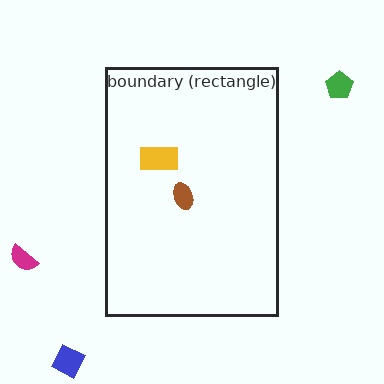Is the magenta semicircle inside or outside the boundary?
Outside.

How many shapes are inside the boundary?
2 inside, 3 outside.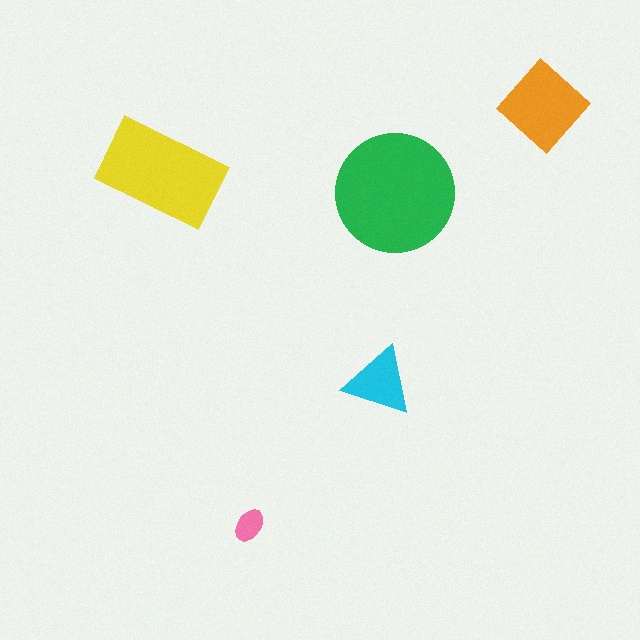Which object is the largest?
The green circle.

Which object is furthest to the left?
The yellow rectangle is leftmost.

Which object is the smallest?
The pink ellipse.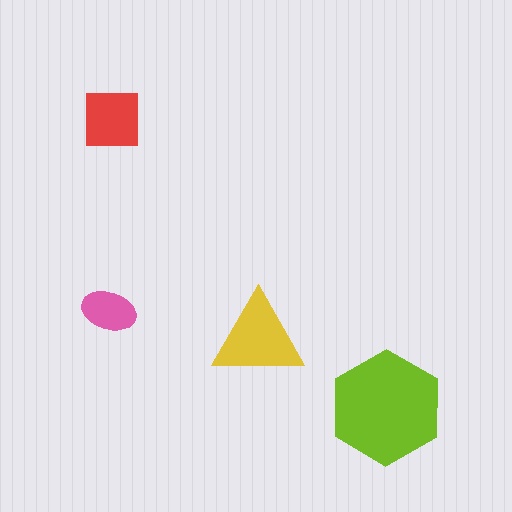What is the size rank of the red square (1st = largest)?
3rd.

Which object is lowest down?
The lime hexagon is bottommost.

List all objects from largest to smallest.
The lime hexagon, the yellow triangle, the red square, the pink ellipse.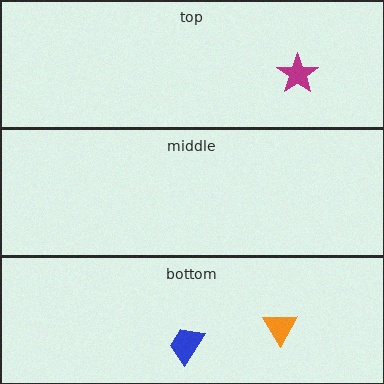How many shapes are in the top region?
1.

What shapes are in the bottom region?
The orange triangle, the blue trapezoid.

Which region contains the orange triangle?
The bottom region.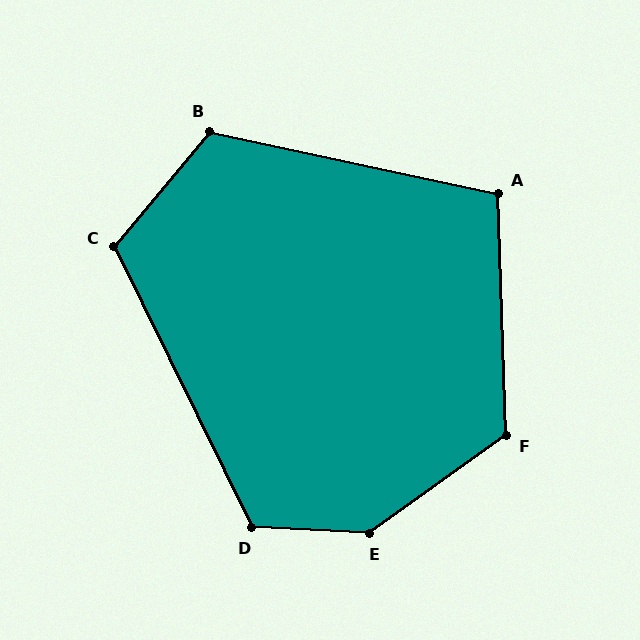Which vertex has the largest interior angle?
E, at approximately 142 degrees.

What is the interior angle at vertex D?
Approximately 119 degrees (obtuse).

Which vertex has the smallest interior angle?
A, at approximately 104 degrees.